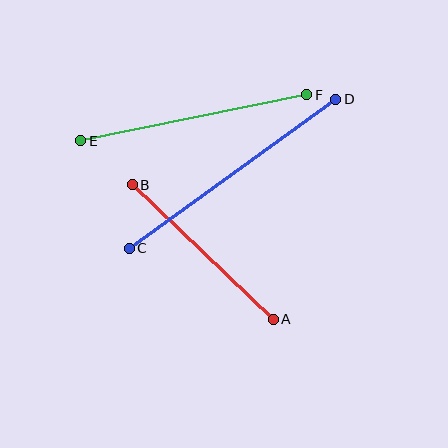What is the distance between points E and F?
The distance is approximately 231 pixels.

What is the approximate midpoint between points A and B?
The midpoint is at approximately (203, 252) pixels.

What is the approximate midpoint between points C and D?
The midpoint is at approximately (232, 174) pixels.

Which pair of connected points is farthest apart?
Points C and D are farthest apart.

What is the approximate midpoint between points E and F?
The midpoint is at approximately (194, 118) pixels.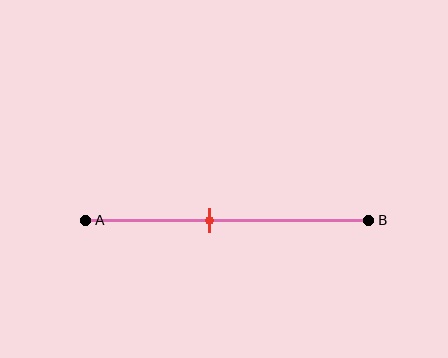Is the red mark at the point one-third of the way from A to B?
No, the mark is at about 45% from A, not at the 33% one-third point.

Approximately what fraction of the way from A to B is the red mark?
The red mark is approximately 45% of the way from A to B.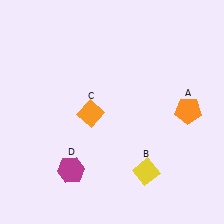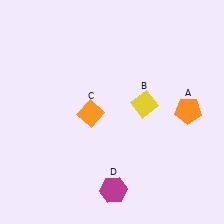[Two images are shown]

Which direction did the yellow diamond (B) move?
The yellow diamond (B) moved up.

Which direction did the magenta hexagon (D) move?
The magenta hexagon (D) moved right.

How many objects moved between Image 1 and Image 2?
2 objects moved between the two images.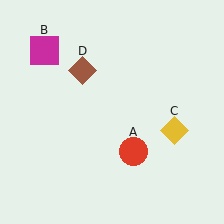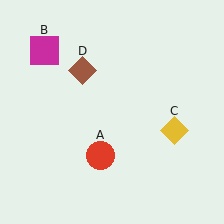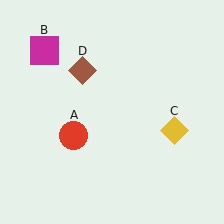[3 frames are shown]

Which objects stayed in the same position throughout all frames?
Magenta square (object B) and yellow diamond (object C) and brown diamond (object D) remained stationary.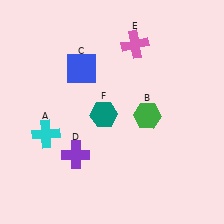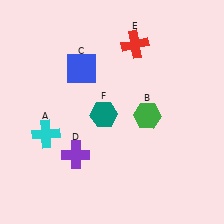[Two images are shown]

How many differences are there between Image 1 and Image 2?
There is 1 difference between the two images.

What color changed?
The cross (E) changed from pink in Image 1 to red in Image 2.